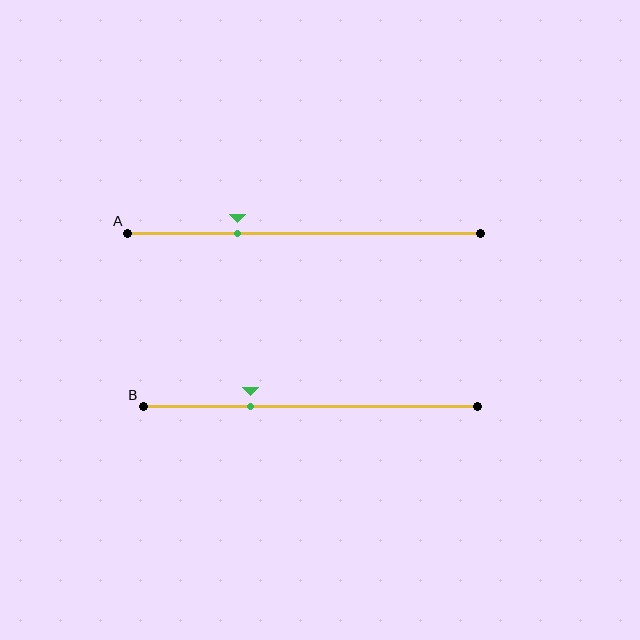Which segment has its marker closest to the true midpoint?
Segment B has its marker closest to the true midpoint.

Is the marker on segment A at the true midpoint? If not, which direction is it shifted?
No, the marker on segment A is shifted to the left by about 19% of the segment length.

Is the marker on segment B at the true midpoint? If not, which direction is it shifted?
No, the marker on segment B is shifted to the left by about 18% of the segment length.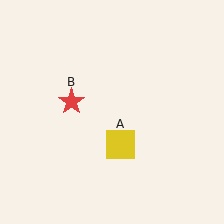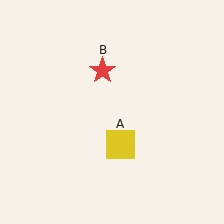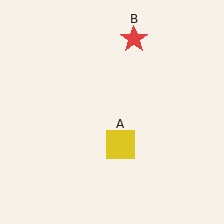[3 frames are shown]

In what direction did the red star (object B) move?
The red star (object B) moved up and to the right.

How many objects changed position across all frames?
1 object changed position: red star (object B).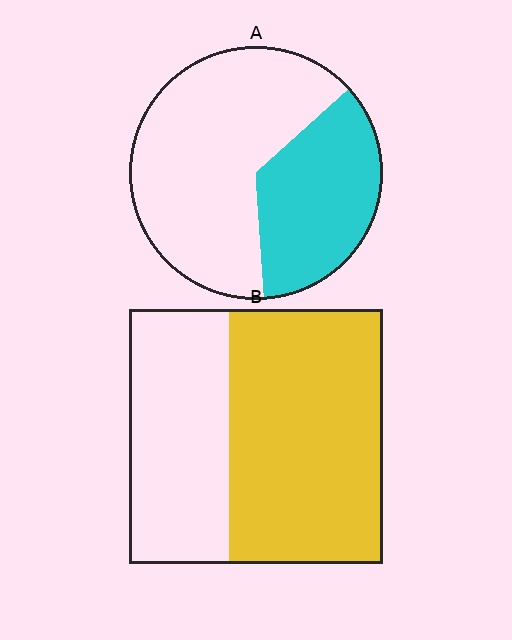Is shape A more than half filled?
No.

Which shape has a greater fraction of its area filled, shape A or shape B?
Shape B.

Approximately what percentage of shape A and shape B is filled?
A is approximately 35% and B is approximately 60%.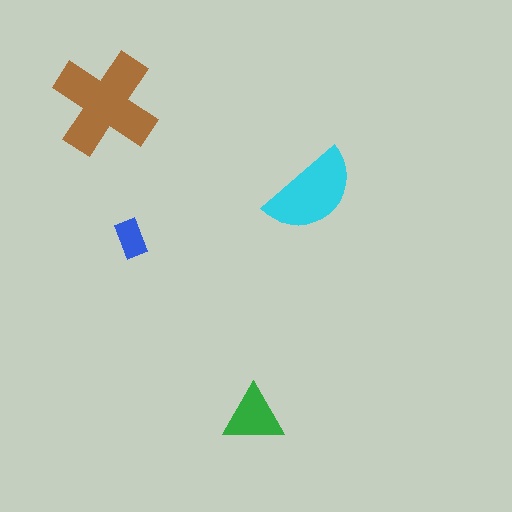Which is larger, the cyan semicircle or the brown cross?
The brown cross.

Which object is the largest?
The brown cross.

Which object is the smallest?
The blue rectangle.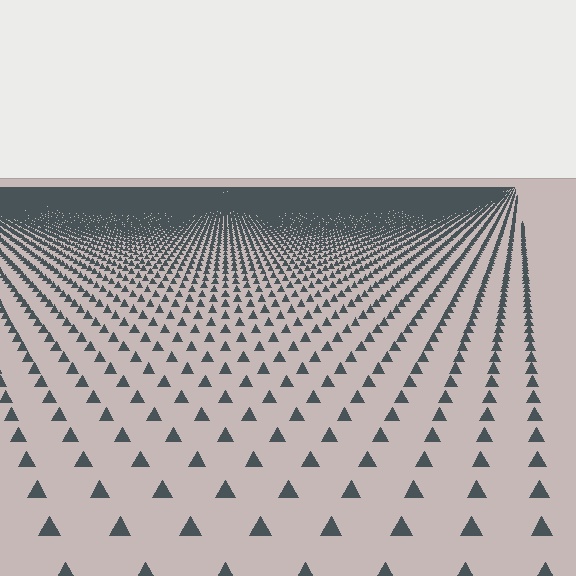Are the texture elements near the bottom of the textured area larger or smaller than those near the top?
Larger. Near the bottom, elements are closer to the viewer and appear at a bigger on-screen size.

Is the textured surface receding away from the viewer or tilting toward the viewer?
The surface is receding away from the viewer. Texture elements get smaller and denser toward the top.